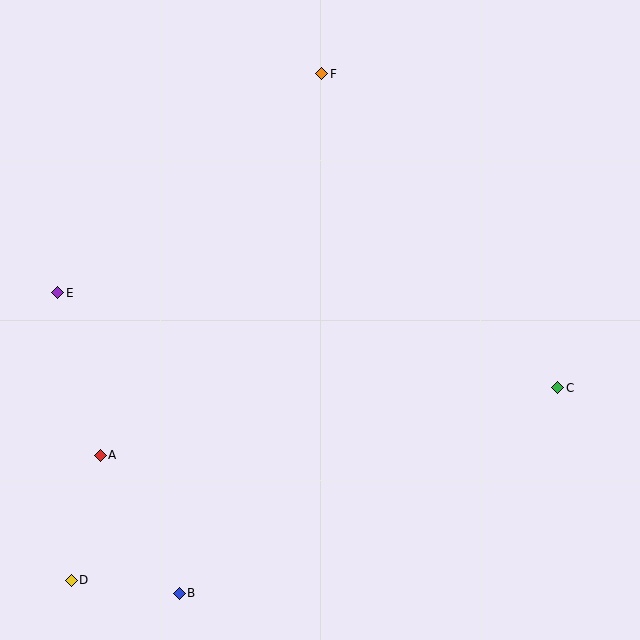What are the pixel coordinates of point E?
Point E is at (58, 293).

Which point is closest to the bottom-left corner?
Point D is closest to the bottom-left corner.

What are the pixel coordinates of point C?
Point C is at (558, 388).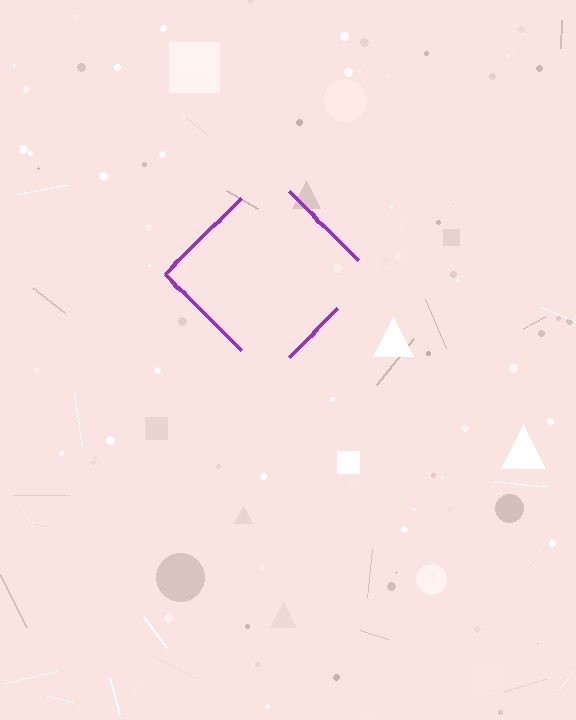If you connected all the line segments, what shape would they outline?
They would outline a diamond.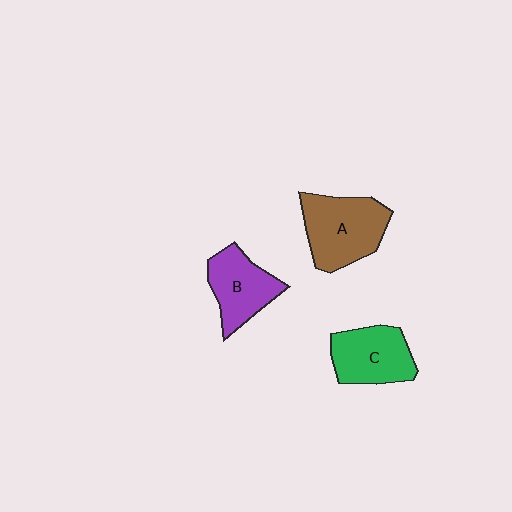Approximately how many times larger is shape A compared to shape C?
Approximately 1.2 times.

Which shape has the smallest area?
Shape B (purple).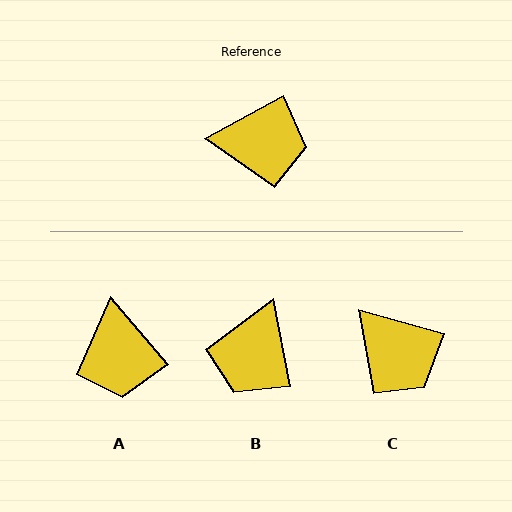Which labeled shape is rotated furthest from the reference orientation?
B, about 108 degrees away.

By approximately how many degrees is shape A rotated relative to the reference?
Approximately 78 degrees clockwise.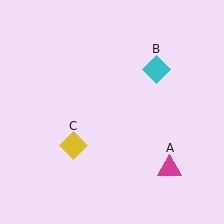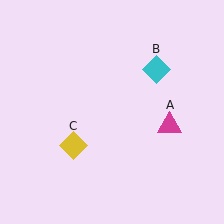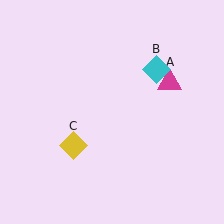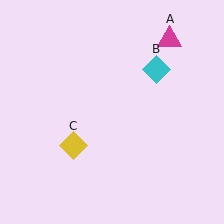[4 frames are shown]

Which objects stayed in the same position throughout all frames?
Cyan diamond (object B) and yellow diamond (object C) remained stationary.